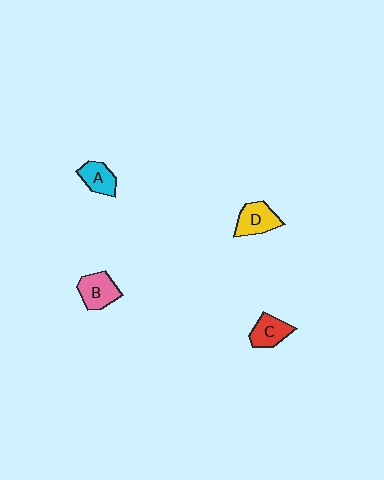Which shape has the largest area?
Shape B (pink).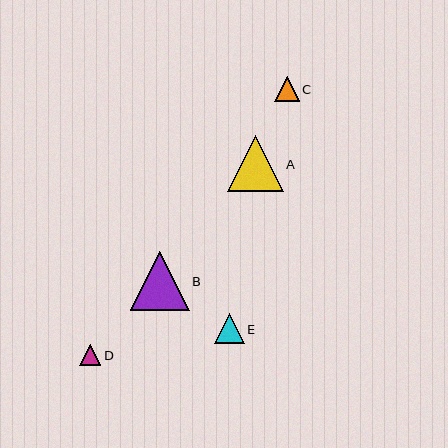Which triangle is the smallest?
Triangle D is the smallest with a size of approximately 21 pixels.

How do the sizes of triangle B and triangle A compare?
Triangle B and triangle A are approximately the same size.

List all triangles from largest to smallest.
From largest to smallest: B, A, E, C, D.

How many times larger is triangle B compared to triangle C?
Triangle B is approximately 2.4 times the size of triangle C.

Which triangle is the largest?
Triangle B is the largest with a size of approximately 59 pixels.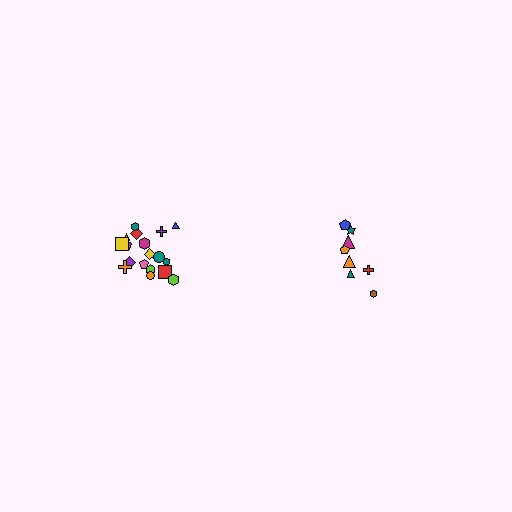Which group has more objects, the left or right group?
The left group.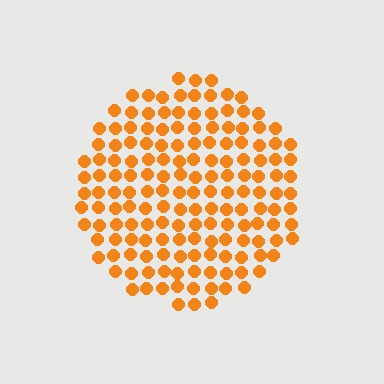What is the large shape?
The large shape is a circle.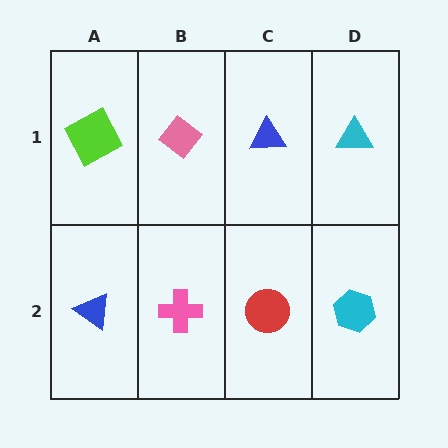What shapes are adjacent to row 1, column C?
A red circle (row 2, column C), a pink diamond (row 1, column B), a cyan triangle (row 1, column D).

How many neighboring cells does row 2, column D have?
2.